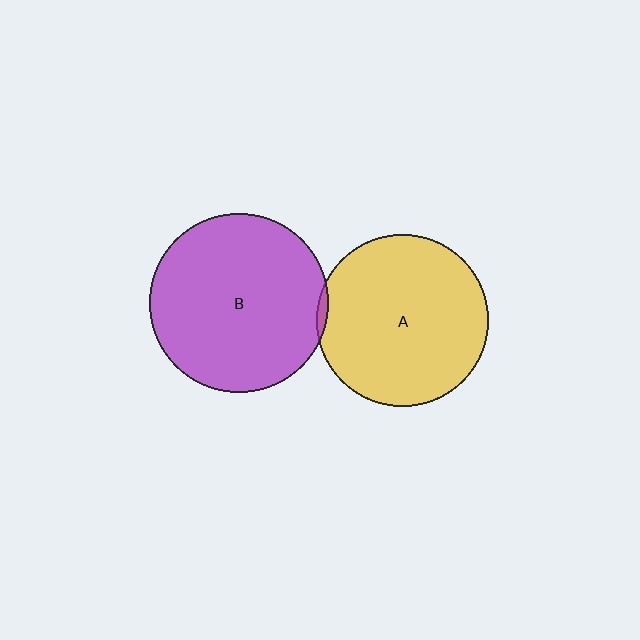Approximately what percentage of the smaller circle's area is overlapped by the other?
Approximately 5%.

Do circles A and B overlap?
Yes.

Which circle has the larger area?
Circle B (purple).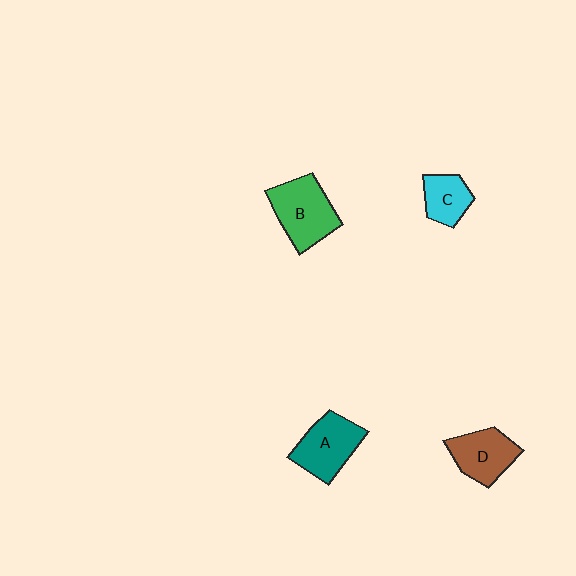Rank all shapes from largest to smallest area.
From largest to smallest: B (green), A (teal), D (brown), C (cyan).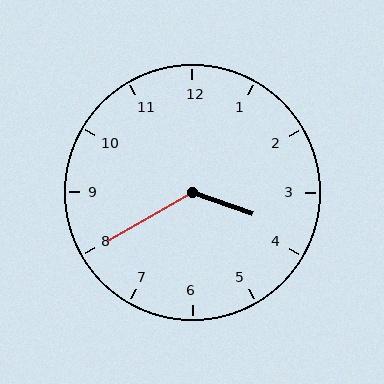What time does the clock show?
3:40.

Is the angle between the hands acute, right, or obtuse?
It is obtuse.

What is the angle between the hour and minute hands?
Approximately 130 degrees.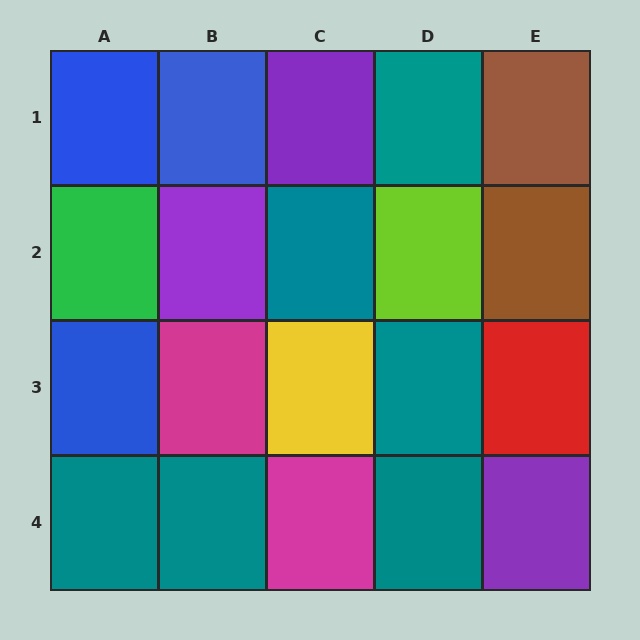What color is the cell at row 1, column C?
Purple.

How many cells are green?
1 cell is green.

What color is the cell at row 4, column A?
Teal.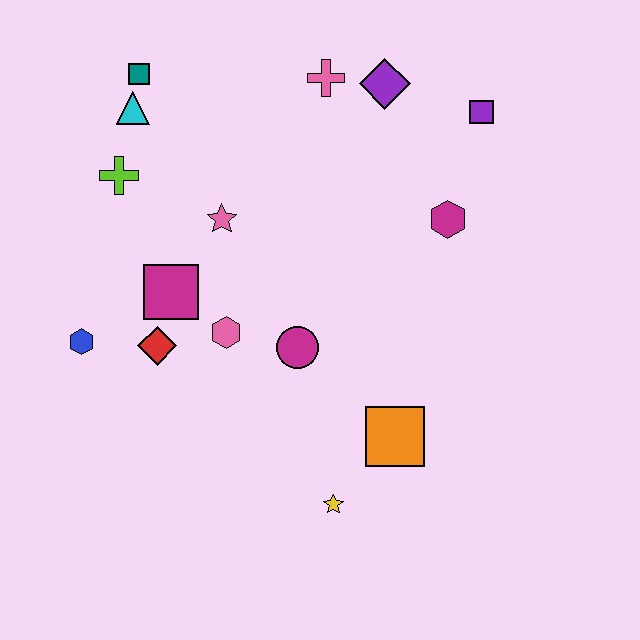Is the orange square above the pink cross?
No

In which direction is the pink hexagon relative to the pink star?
The pink hexagon is below the pink star.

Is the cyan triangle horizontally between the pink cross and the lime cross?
Yes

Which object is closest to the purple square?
The purple diamond is closest to the purple square.